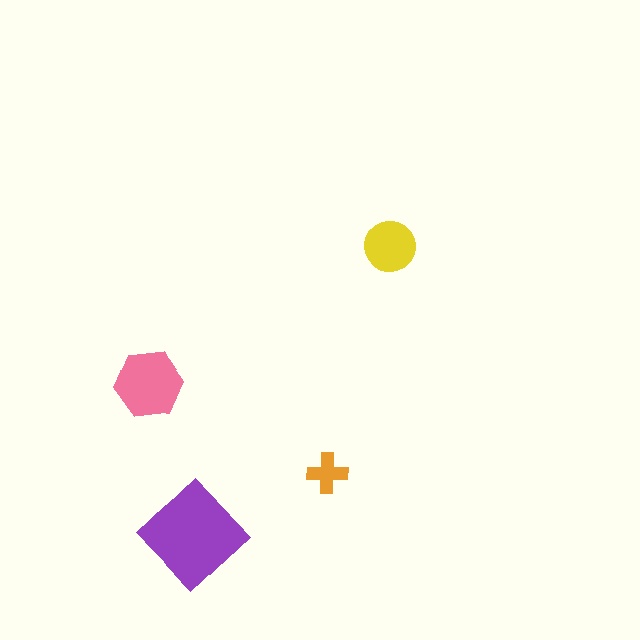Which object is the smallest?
The orange cross.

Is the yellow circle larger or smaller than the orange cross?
Larger.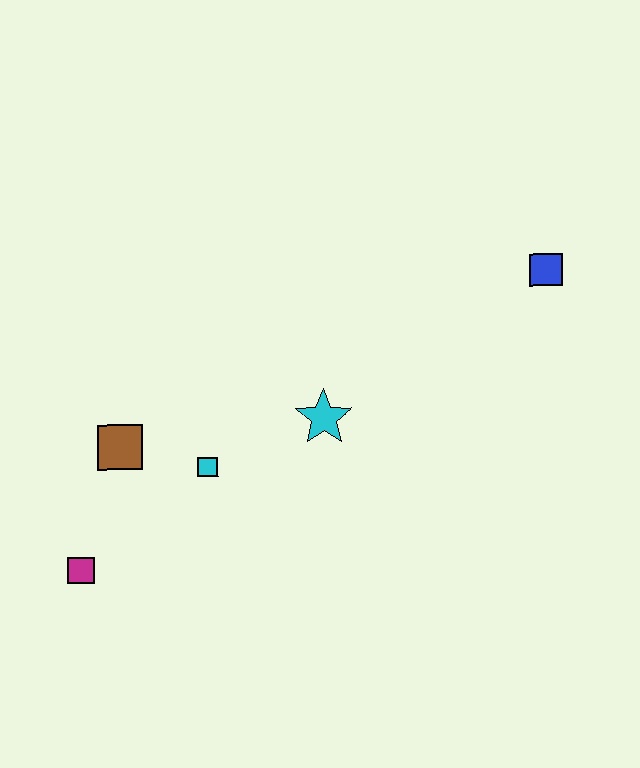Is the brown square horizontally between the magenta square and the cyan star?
Yes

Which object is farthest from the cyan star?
The magenta square is farthest from the cyan star.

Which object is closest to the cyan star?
The cyan square is closest to the cyan star.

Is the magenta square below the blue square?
Yes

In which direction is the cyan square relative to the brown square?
The cyan square is to the right of the brown square.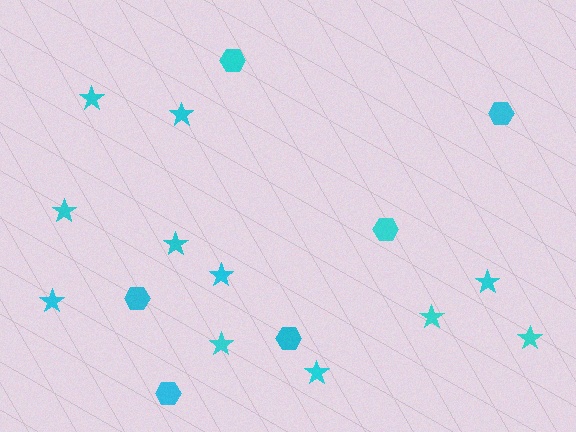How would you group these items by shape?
There are 2 groups: one group of hexagons (6) and one group of stars (11).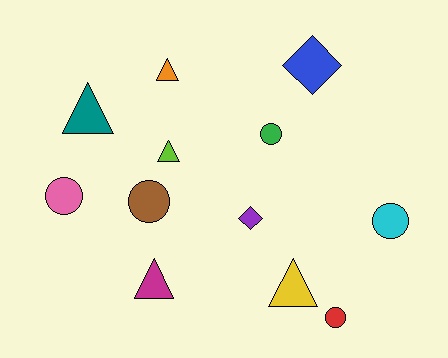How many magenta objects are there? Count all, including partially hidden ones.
There is 1 magenta object.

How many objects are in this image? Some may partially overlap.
There are 12 objects.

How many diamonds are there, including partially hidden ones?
There are 2 diamonds.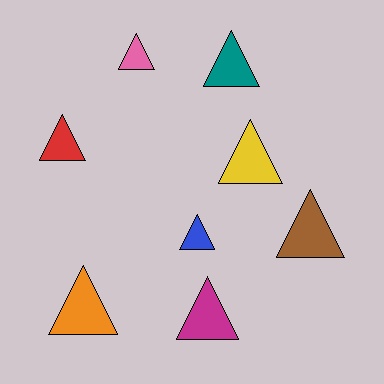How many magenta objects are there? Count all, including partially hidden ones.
There is 1 magenta object.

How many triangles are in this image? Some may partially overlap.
There are 8 triangles.